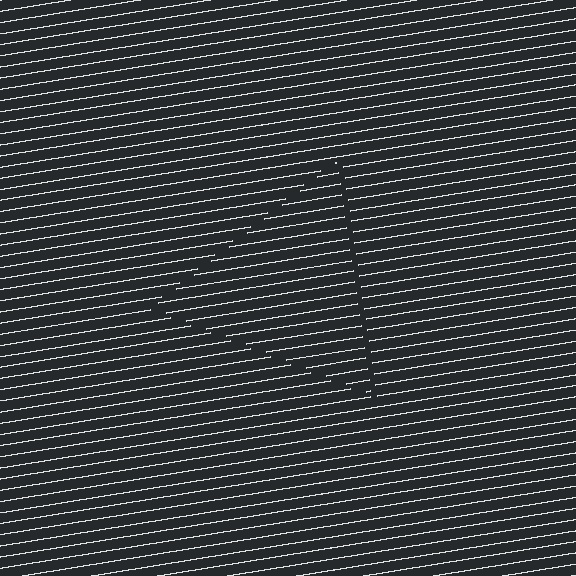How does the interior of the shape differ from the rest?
The interior of the shape contains the same grating, shifted by half a period — the contour is defined by the phase discontinuity where line-ends from the inner and outer gratings abut.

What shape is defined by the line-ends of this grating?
An illusory triangle. The interior of the shape contains the same grating, shifted by half a period — the contour is defined by the phase discontinuity where line-ends from the inner and outer gratings abut.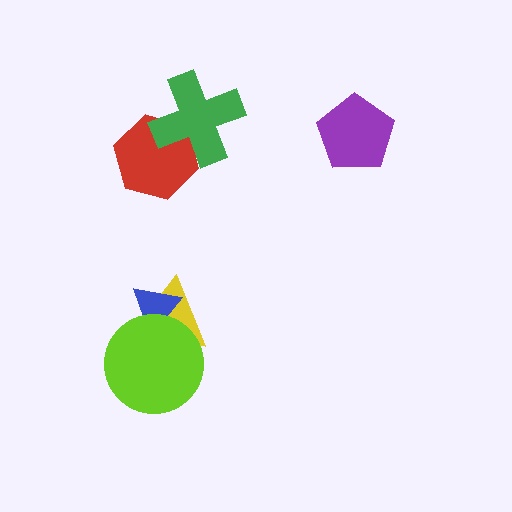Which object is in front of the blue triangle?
The lime circle is in front of the blue triangle.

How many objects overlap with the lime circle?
2 objects overlap with the lime circle.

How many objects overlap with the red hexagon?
1 object overlaps with the red hexagon.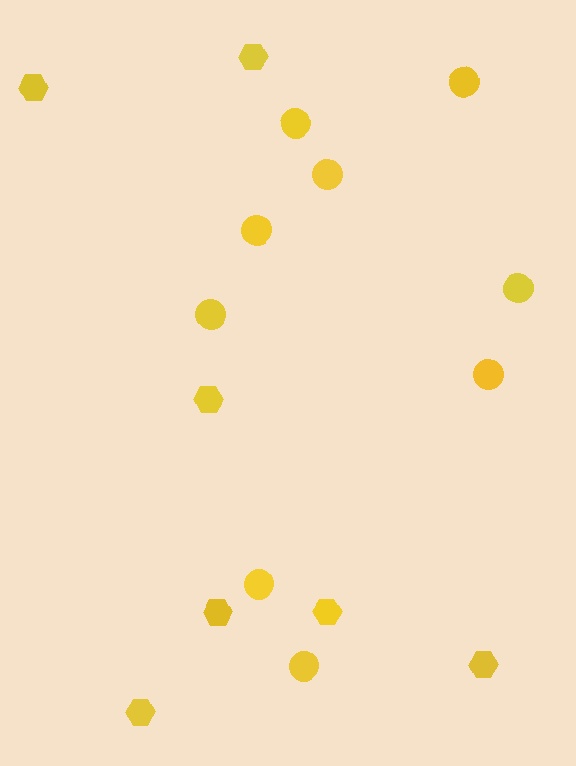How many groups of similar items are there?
There are 2 groups: one group of circles (9) and one group of hexagons (7).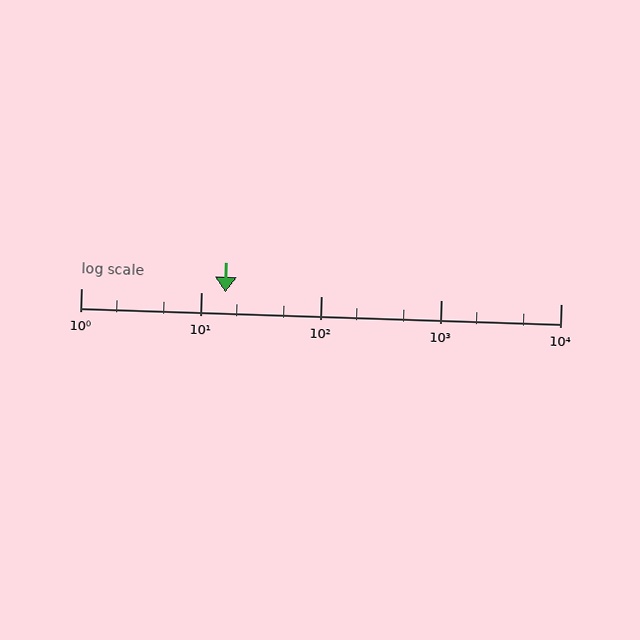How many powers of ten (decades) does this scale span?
The scale spans 4 decades, from 1 to 10000.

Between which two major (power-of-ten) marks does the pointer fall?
The pointer is between 10 and 100.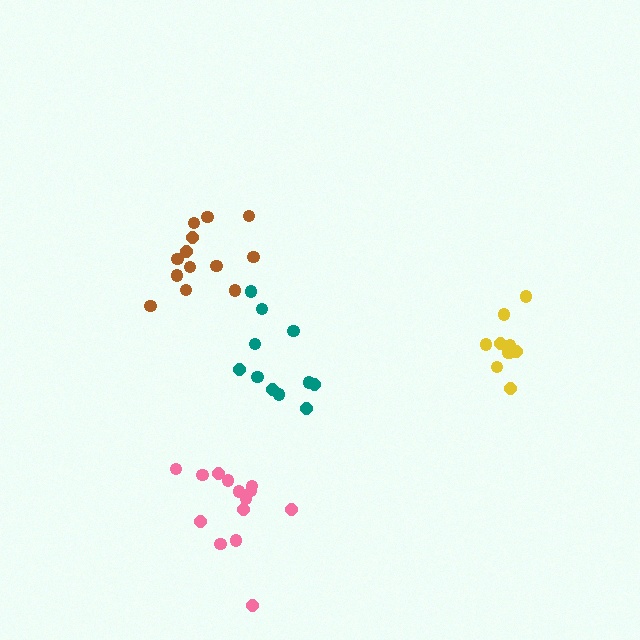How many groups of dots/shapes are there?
There are 4 groups.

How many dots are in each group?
Group 1: 14 dots, Group 2: 11 dots, Group 3: 10 dots, Group 4: 13 dots (48 total).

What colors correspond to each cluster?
The clusters are colored: pink, teal, yellow, brown.